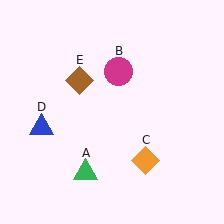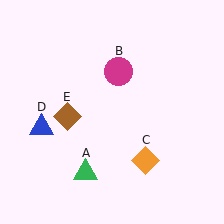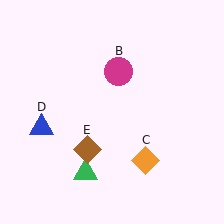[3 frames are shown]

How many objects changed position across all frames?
1 object changed position: brown diamond (object E).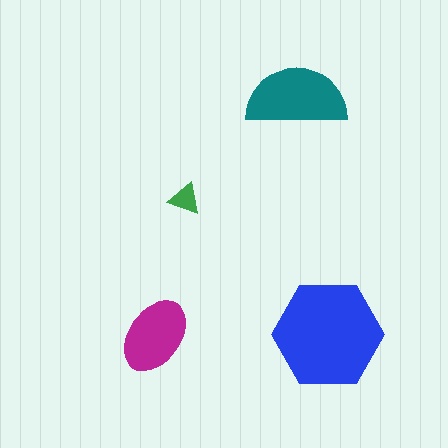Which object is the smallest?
The green triangle.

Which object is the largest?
The blue hexagon.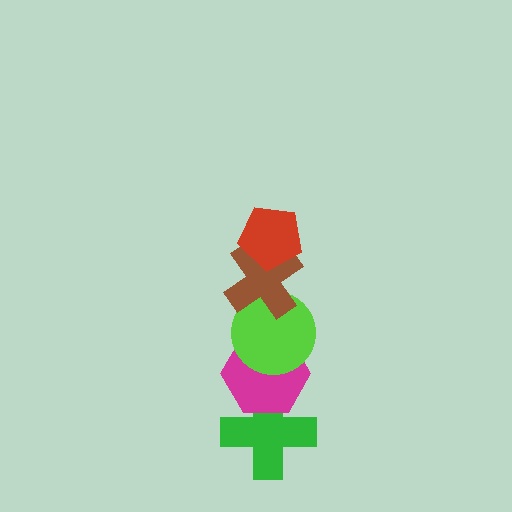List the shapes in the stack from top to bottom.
From top to bottom: the red pentagon, the brown cross, the lime circle, the magenta hexagon, the green cross.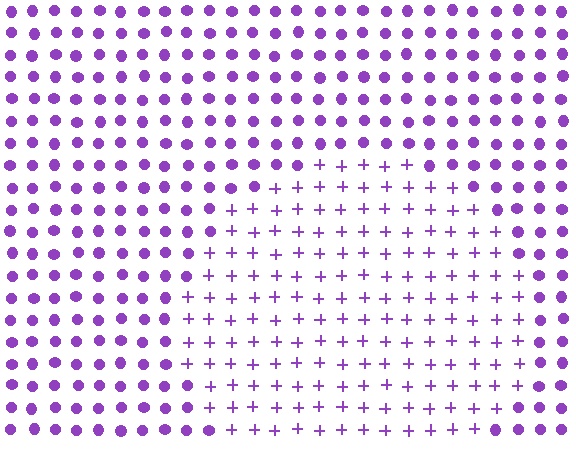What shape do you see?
I see a circle.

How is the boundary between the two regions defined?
The boundary is defined by a change in element shape: plus signs inside vs. circles outside. All elements share the same color and spacing.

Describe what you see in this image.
The image is filled with small purple elements arranged in a uniform grid. A circle-shaped region contains plus signs, while the surrounding area contains circles. The boundary is defined purely by the change in element shape.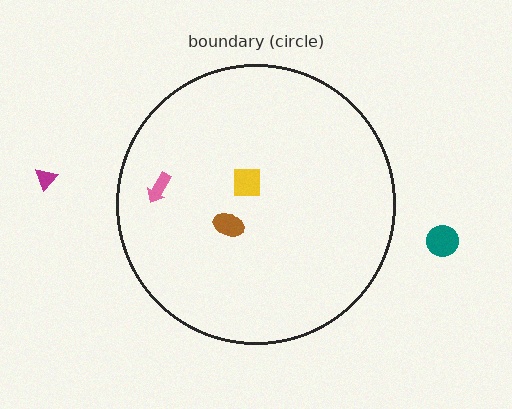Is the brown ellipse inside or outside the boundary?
Inside.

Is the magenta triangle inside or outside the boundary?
Outside.